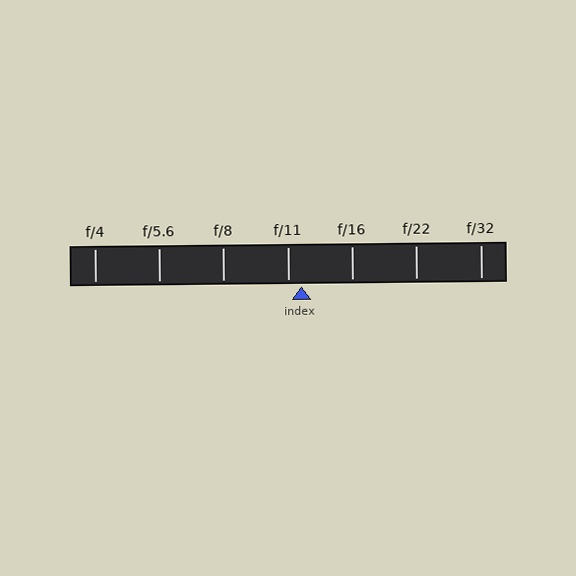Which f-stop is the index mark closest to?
The index mark is closest to f/11.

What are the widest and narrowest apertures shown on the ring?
The widest aperture shown is f/4 and the narrowest is f/32.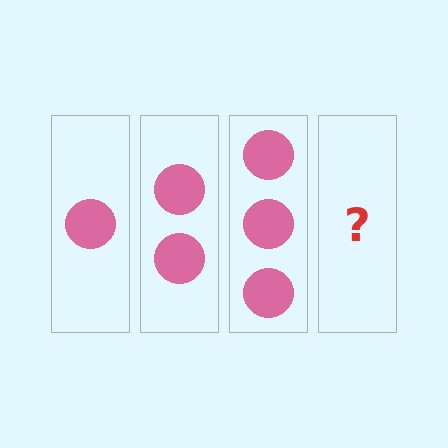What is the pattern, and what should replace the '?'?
The pattern is that each step adds one more circle. The '?' should be 4 circles.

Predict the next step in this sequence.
The next step is 4 circles.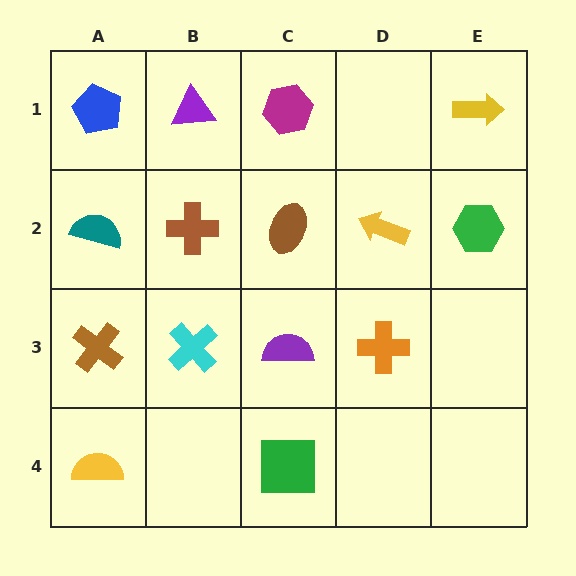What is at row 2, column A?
A teal semicircle.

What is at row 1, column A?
A blue pentagon.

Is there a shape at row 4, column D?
No, that cell is empty.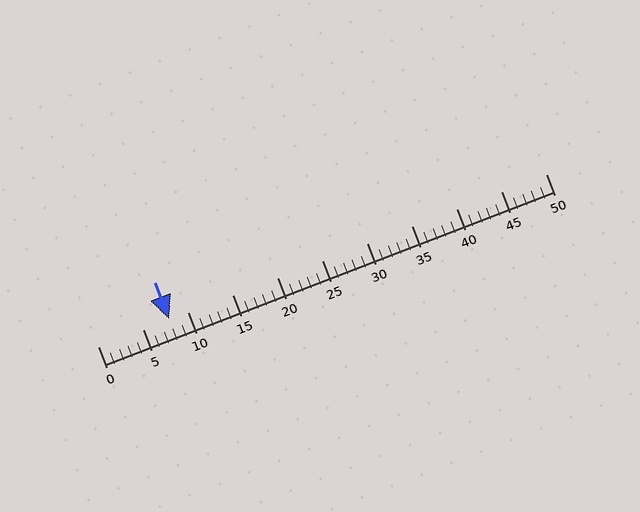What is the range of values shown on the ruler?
The ruler shows values from 0 to 50.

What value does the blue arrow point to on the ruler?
The blue arrow points to approximately 8.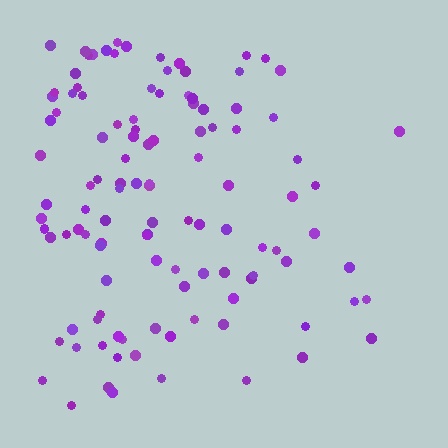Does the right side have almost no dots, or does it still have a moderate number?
Still a moderate number, just noticeably fewer than the left.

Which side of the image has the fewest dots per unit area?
The right.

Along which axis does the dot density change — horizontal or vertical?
Horizontal.